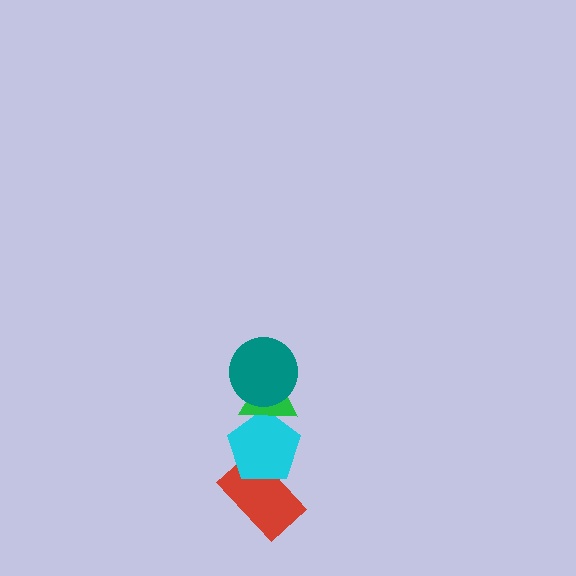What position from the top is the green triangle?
The green triangle is 2nd from the top.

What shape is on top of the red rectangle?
The cyan pentagon is on top of the red rectangle.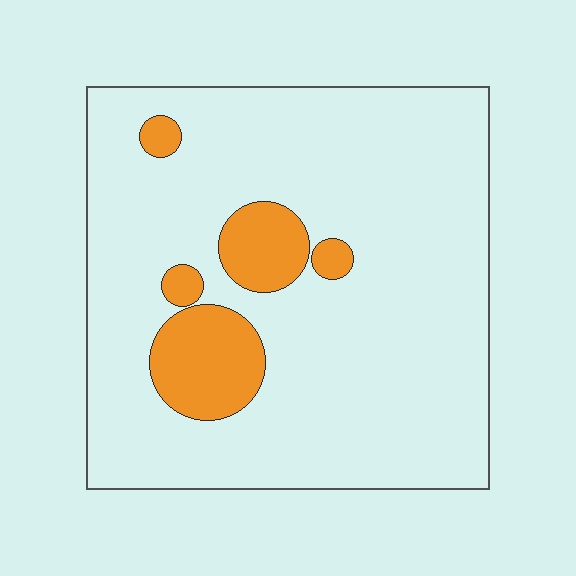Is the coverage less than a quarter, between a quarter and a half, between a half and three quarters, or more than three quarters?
Less than a quarter.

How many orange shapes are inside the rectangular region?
5.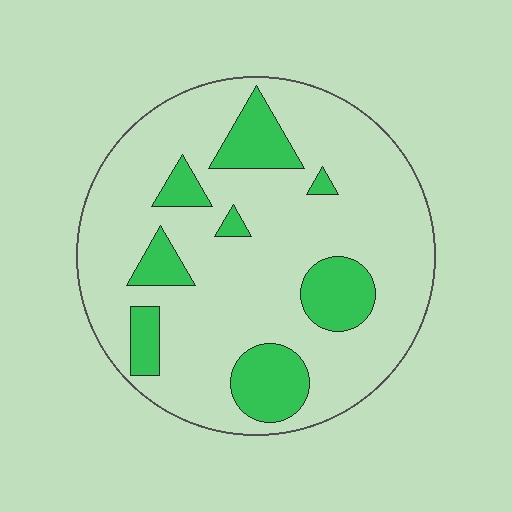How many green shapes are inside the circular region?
8.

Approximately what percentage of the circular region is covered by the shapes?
Approximately 20%.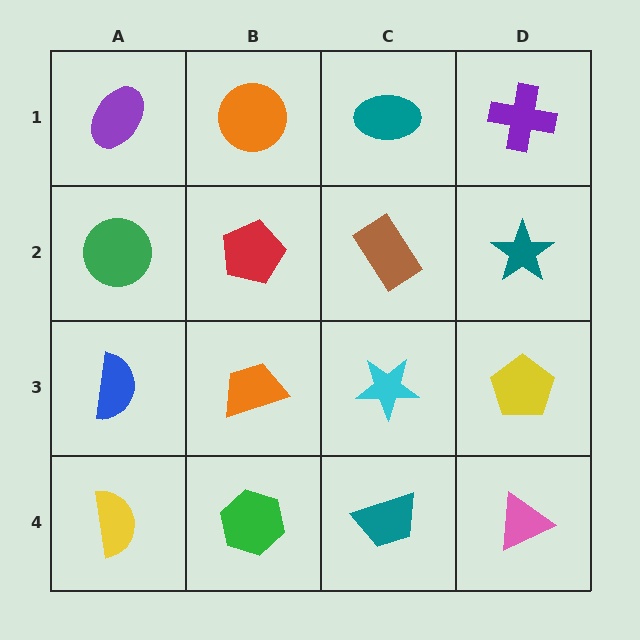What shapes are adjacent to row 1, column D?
A teal star (row 2, column D), a teal ellipse (row 1, column C).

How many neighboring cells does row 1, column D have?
2.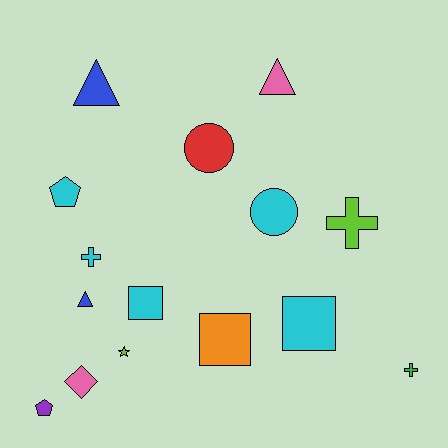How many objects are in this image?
There are 15 objects.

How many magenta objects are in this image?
There are no magenta objects.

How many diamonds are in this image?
There is 1 diamond.